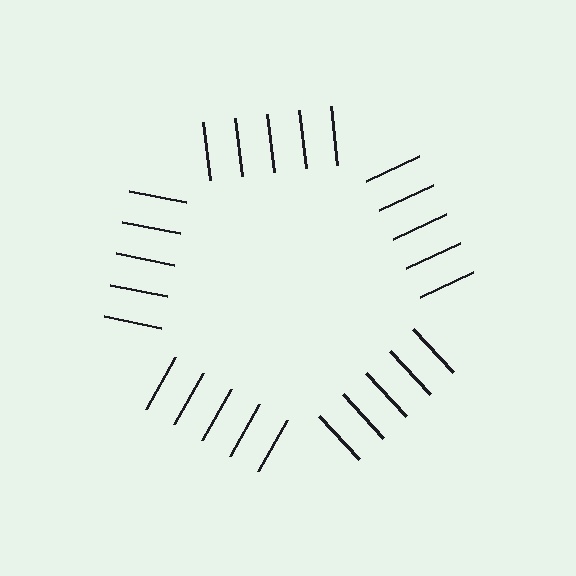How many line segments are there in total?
25 — 5 along each of the 5 edges.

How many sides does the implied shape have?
5 sides — the line-ends trace a pentagon.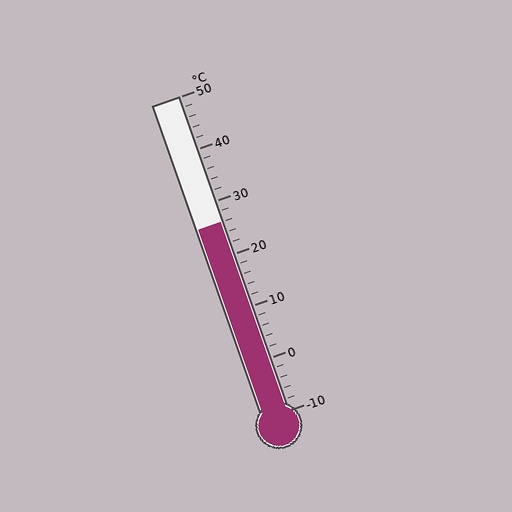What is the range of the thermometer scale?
The thermometer scale ranges from -10°C to 50°C.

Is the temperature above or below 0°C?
The temperature is above 0°C.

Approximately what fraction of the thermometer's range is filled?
The thermometer is filled to approximately 60% of its range.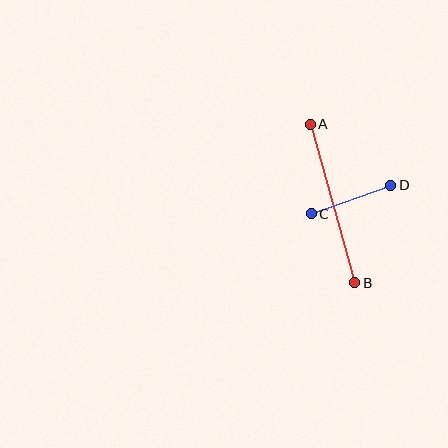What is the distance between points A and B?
The distance is approximately 165 pixels.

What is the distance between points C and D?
The distance is approximately 84 pixels.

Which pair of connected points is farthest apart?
Points A and B are farthest apart.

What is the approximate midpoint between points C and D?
The midpoint is at approximately (351, 200) pixels.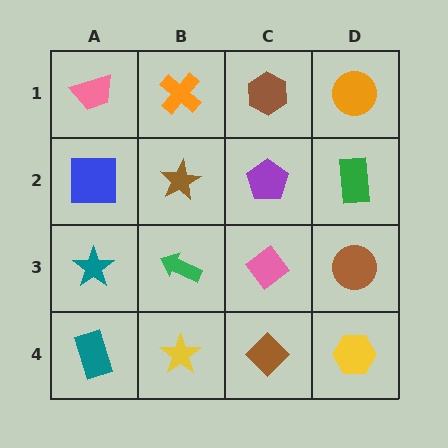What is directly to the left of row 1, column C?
An orange cross.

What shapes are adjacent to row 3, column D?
A green rectangle (row 2, column D), a yellow hexagon (row 4, column D), a pink diamond (row 3, column C).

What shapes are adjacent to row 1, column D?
A green rectangle (row 2, column D), a brown hexagon (row 1, column C).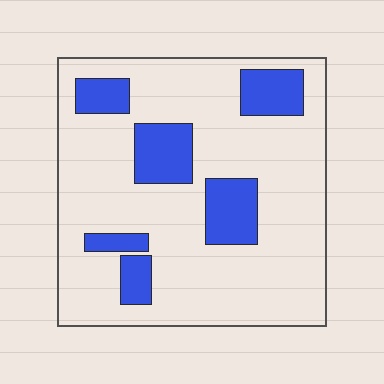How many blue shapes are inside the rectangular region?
6.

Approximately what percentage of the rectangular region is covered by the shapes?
Approximately 20%.